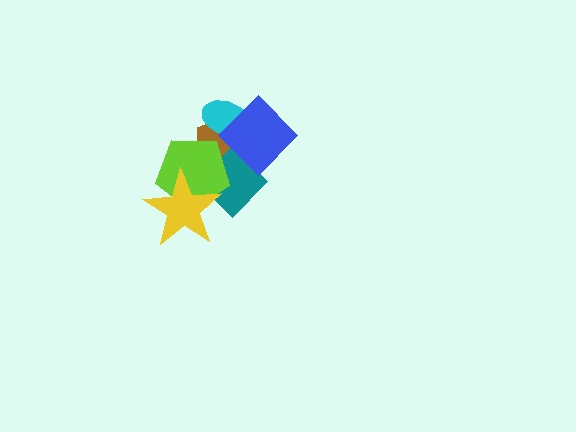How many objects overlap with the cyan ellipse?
2 objects overlap with the cyan ellipse.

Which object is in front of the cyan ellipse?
The blue diamond is in front of the cyan ellipse.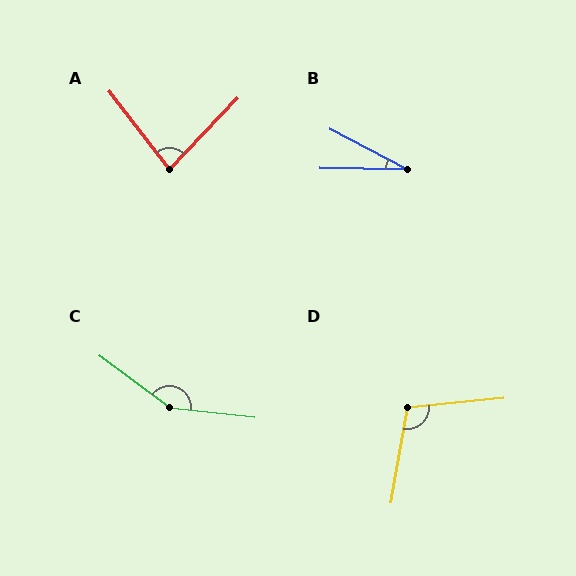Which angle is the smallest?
B, at approximately 27 degrees.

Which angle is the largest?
C, at approximately 150 degrees.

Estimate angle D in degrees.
Approximately 105 degrees.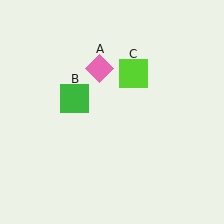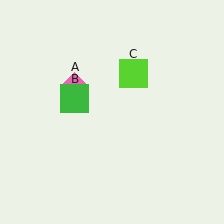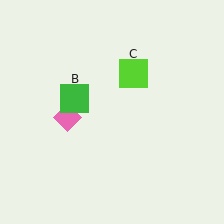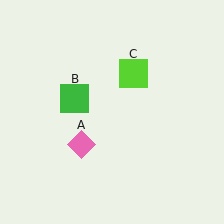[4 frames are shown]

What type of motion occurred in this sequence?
The pink diamond (object A) rotated counterclockwise around the center of the scene.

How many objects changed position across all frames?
1 object changed position: pink diamond (object A).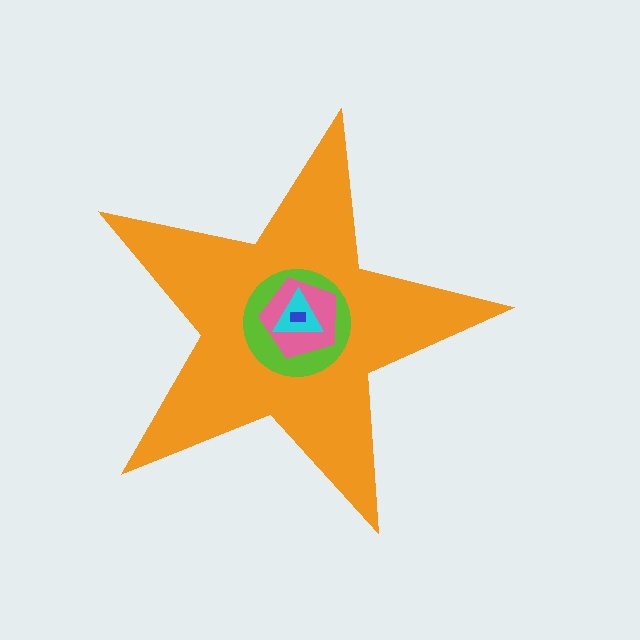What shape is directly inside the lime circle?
The pink pentagon.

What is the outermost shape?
The orange star.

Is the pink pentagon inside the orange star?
Yes.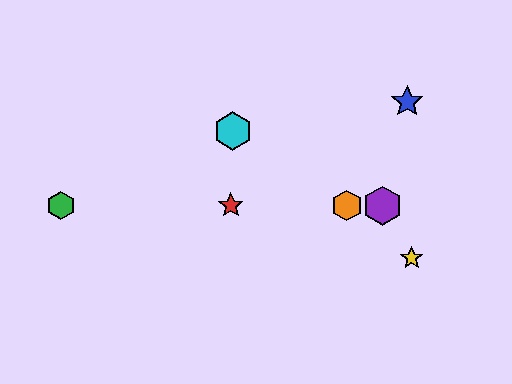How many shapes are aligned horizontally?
4 shapes (the red star, the green hexagon, the purple hexagon, the orange hexagon) are aligned horizontally.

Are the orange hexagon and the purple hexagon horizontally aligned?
Yes, both are at y≈206.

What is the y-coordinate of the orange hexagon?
The orange hexagon is at y≈206.